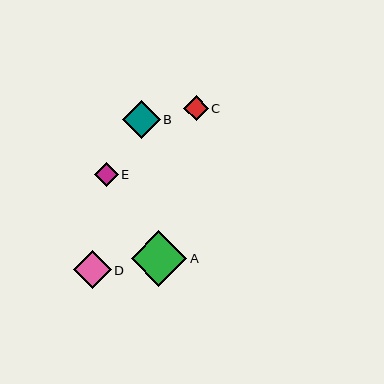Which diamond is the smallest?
Diamond E is the smallest with a size of approximately 23 pixels.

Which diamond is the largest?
Diamond A is the largest with a size of approximately 56 pixels.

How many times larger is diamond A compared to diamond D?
Diamond A is approximately 1.5 times the size of diamond D.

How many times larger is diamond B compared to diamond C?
Diamond B is approximately 1.5 times the size of diamond C.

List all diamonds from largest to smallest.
From largest to smallest: A, D, B, C, E.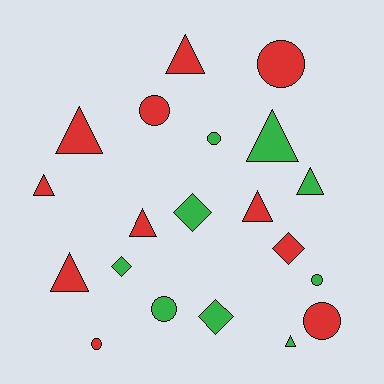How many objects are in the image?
There are 20 objects.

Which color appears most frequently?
Red, with 11 objects.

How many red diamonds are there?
There is 1 red diamond.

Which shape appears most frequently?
Triangle, with 9 objects.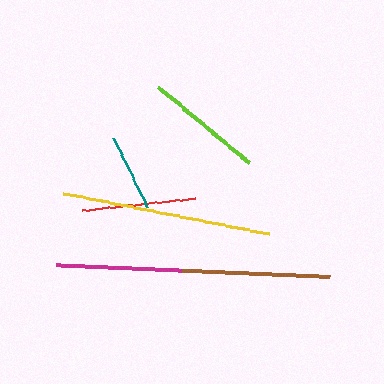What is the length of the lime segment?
The lime segment is approximately 118 pixels long.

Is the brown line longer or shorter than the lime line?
The brown line is longer than the lime line.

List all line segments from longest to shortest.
From longest to shortest: yellow, brown, magenta, lime, red, teal.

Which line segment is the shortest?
The teal line is the shortest at approximately 77 pixels.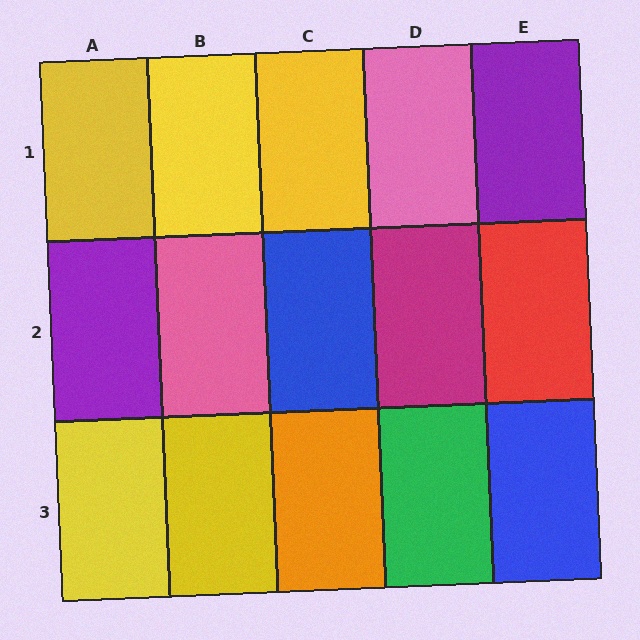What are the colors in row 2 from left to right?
Purple, pink, blue, magenta, red.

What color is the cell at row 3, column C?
Orange.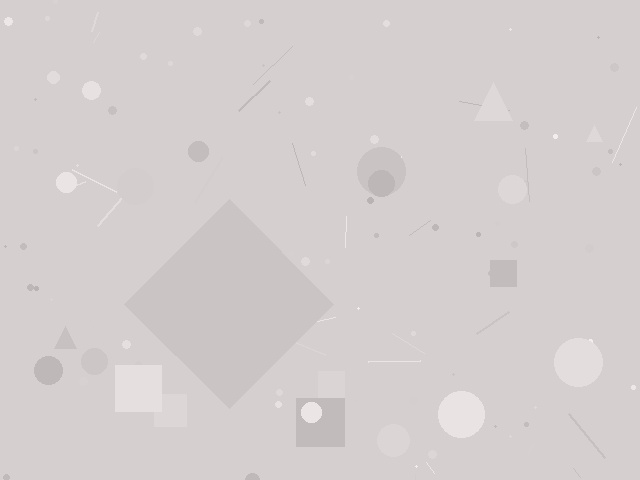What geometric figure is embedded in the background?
A diamond is embedded in the background.